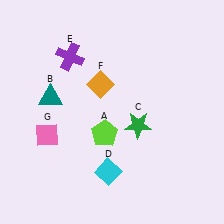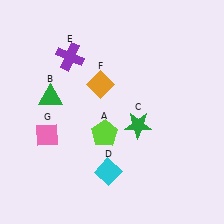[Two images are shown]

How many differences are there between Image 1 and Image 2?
There is 1 difference between the two images.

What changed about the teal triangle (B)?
In Image 1, B is teal. In Image 2, it changed to green.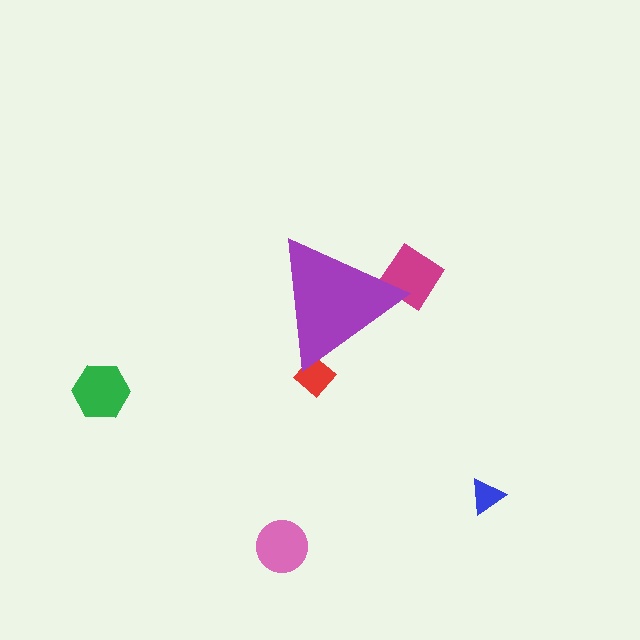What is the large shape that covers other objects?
A purple triangle.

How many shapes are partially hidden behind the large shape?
2 shapes are partially hidden.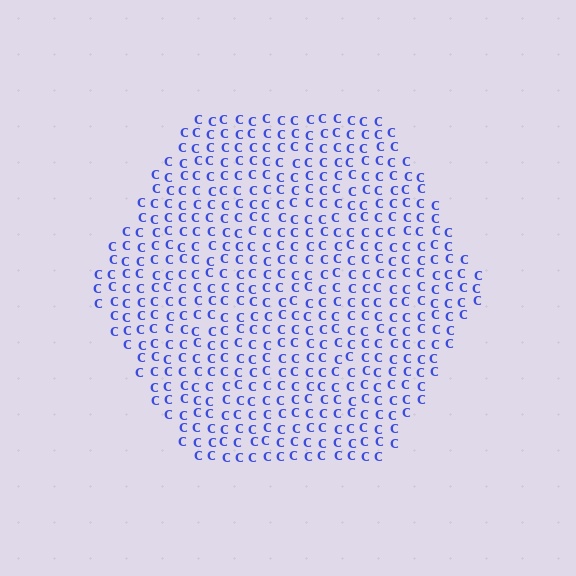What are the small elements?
The small elements are letter C's.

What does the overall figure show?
The overall figure shows a hexagon.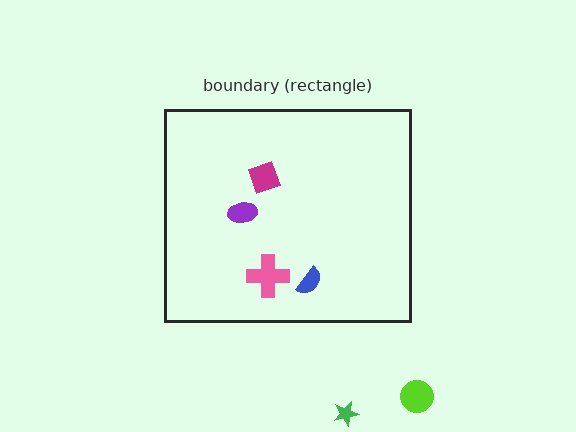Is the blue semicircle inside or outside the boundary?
Inside.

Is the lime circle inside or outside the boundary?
Outside.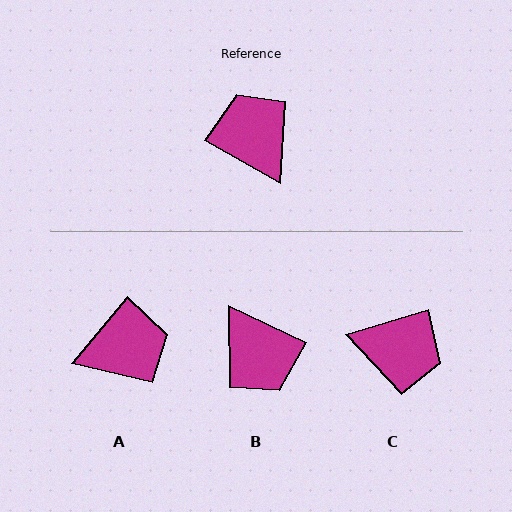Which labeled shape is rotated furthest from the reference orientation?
B, about 176 degrees away.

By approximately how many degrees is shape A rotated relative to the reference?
Approximately 100 degrees clockwise.